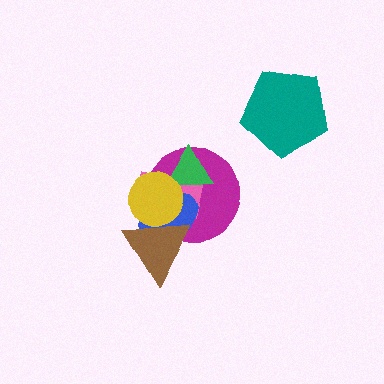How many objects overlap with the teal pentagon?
0 objects overlap with the teal pentagon.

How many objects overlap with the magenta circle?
5 objects overlap with the magenta circle.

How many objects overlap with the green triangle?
4 objects overlap with the green triangle.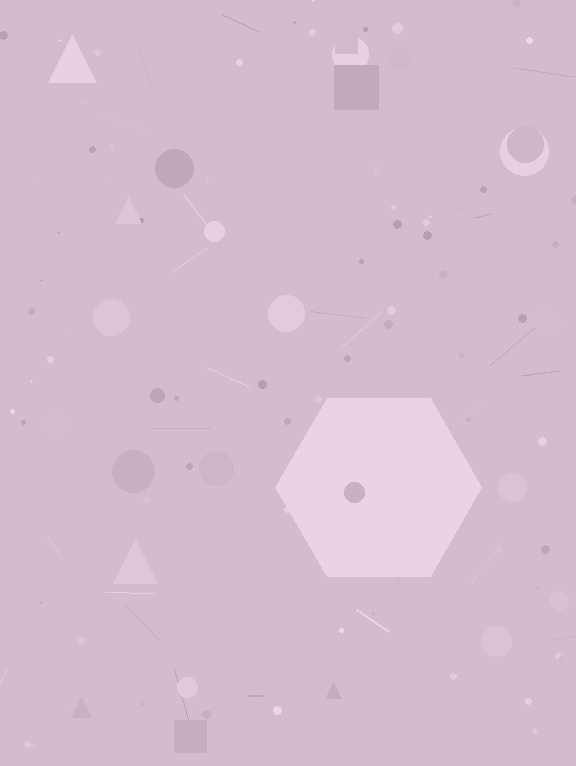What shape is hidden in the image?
A hexagon is hidden in the image.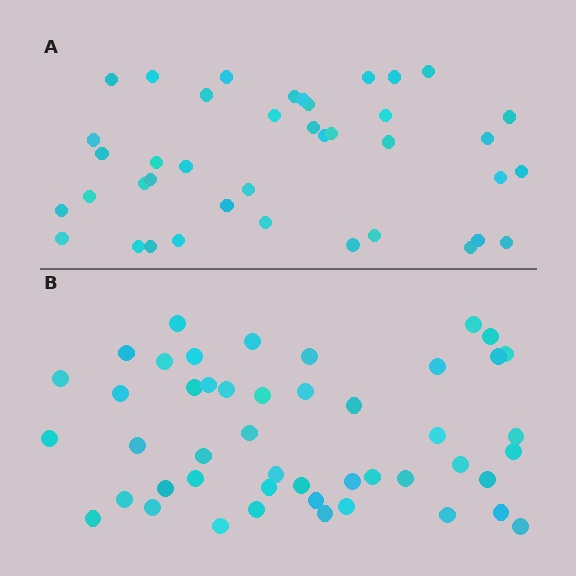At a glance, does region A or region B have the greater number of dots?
Region B (the bottom region) has more dots.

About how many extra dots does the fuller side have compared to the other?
Region B has roughly 8 or so more dots than region A.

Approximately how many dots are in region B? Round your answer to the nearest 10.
About 50 dots. (The exact count is 47, which rounds to 50.)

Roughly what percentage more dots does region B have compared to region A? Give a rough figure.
About 20% more.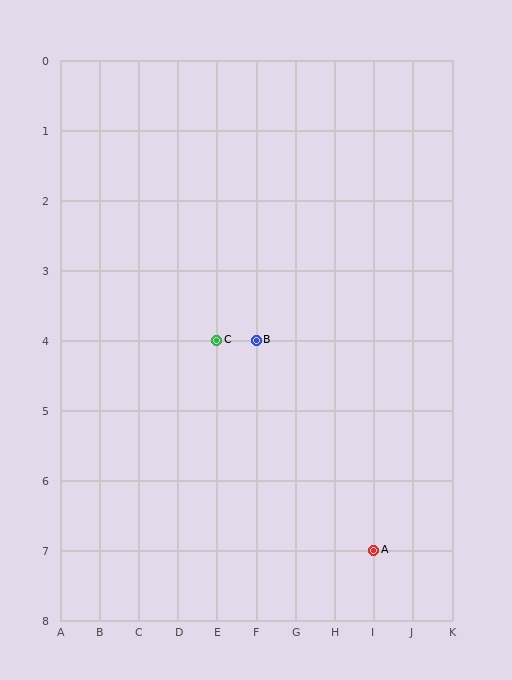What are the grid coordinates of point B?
Point B is at grid coordinates (F, 4).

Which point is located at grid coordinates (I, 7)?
Point A is at (I, 7).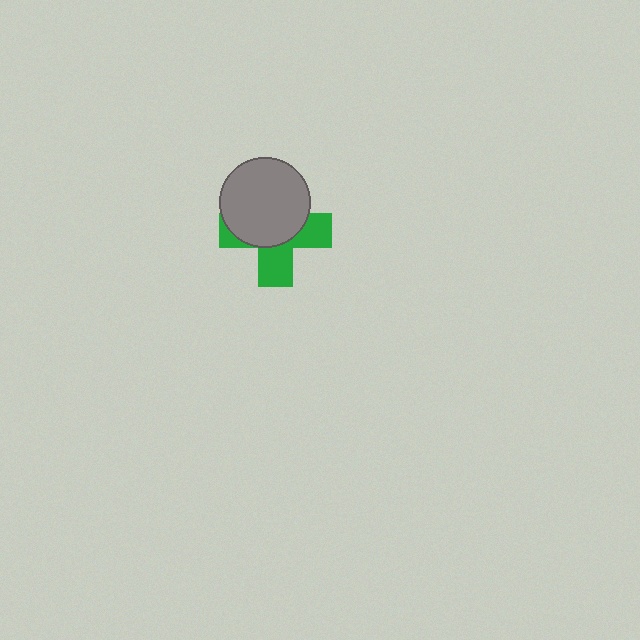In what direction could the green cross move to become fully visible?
The green cross could move down. That would shift it out from behind the gray circle entirely.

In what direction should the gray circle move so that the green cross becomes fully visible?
The gray circle should move up. That is the shortest direction to clear the overlap and leave the green cross fully visible.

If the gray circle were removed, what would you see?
You would see the complete green cross.